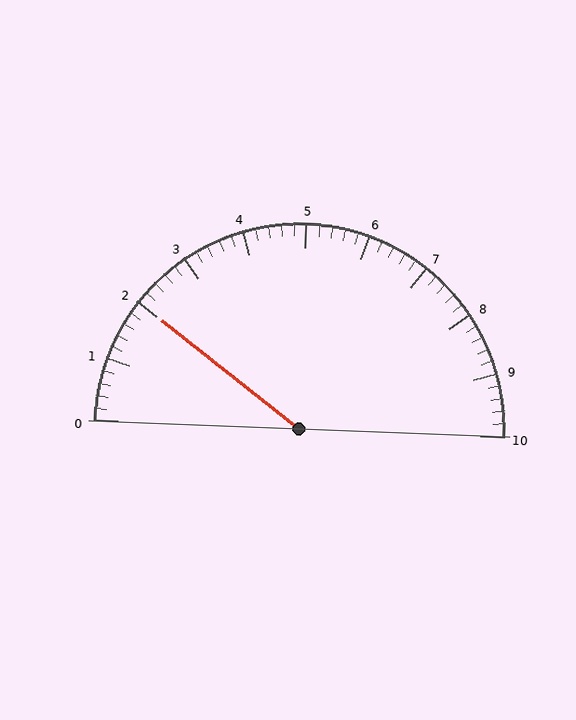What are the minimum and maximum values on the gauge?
The gauge ranges from 0 to 10.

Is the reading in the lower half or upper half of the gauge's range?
The reading is in the lower half of the range (0 to 10).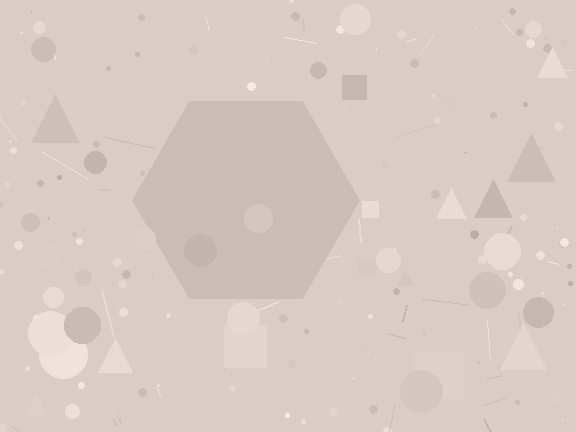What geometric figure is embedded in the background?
A hexagon is embedded in the background.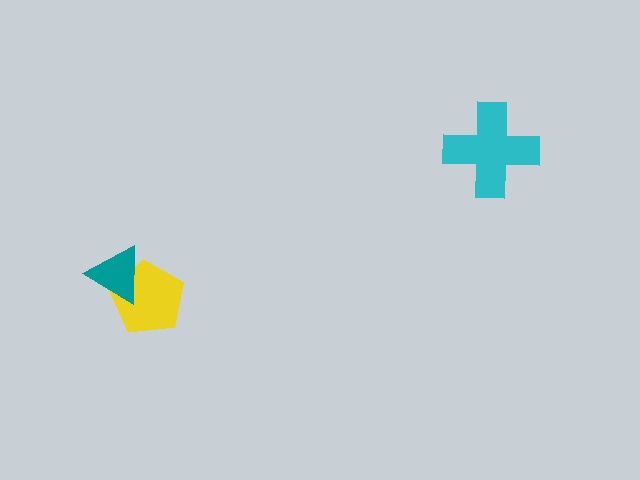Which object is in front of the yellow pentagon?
The teal triangle is in front of the yellow pentagon.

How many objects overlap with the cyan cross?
0 objects overlap with the cyan cross.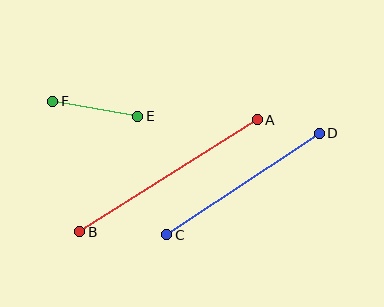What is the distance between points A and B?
The distance is approximately 210 pixels.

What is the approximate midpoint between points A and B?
The midpoint is at approximately (169, 176) pixels.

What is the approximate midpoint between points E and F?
The midpoint is at approximately (95, 109) pixels.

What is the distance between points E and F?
The distance is approximately 87 pixels.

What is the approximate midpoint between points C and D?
The midpoint is at approximately (243, 184) pixels.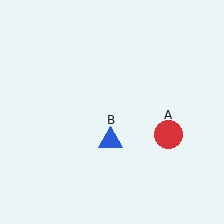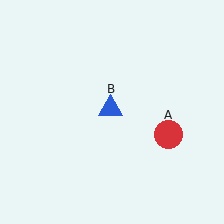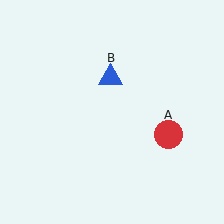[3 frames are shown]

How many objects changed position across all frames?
1 object changed position: blue triangle (object B).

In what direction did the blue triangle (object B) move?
The blue triangle (object B) moved up.